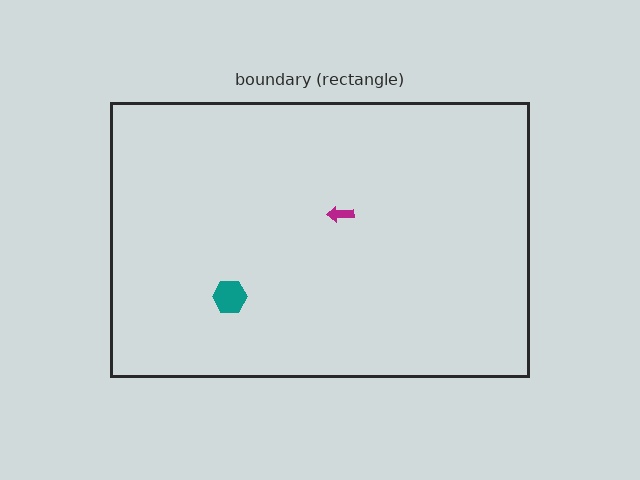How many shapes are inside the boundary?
2 inside, 0 outside.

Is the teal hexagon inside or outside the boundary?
Inside.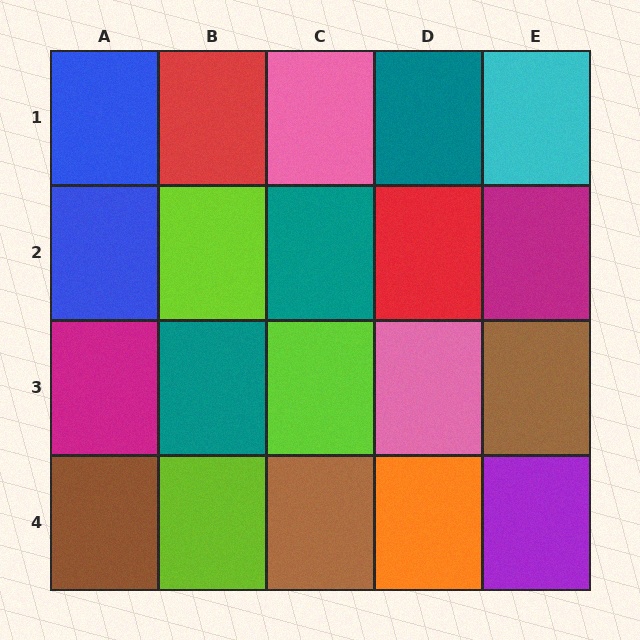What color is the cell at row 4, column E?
Purple.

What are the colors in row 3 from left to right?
Magenta, teal, lime, pink, brown.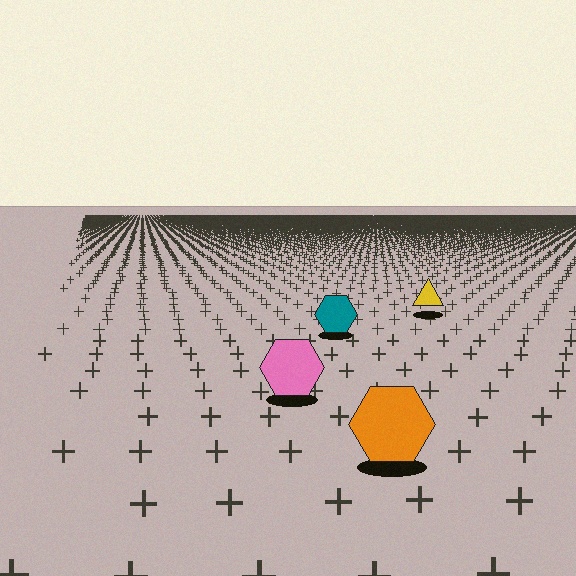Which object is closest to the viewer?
The orange hexagon is closest. The texture marks near it are larger and more spread out.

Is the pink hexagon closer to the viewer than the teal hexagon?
Yes. The pink hexagon is closer — you can tell from the texture gradient: the ground texture is coarser near it.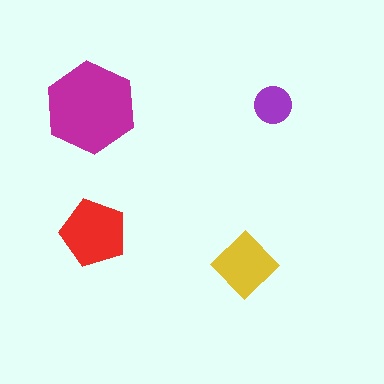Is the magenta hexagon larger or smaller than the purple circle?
Larger.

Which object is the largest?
The magenta hexagon.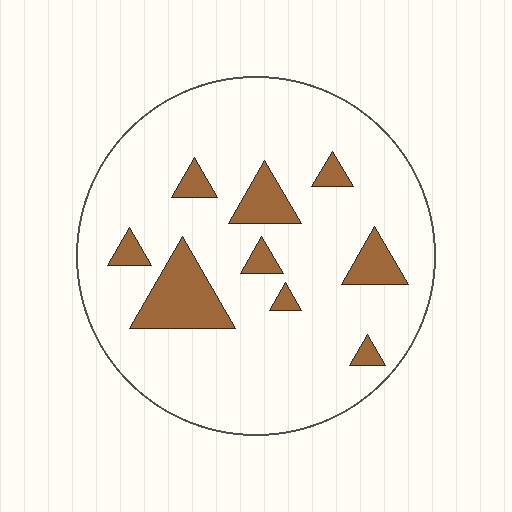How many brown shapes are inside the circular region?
9.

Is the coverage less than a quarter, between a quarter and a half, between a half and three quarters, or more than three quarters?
Less than a quarter.